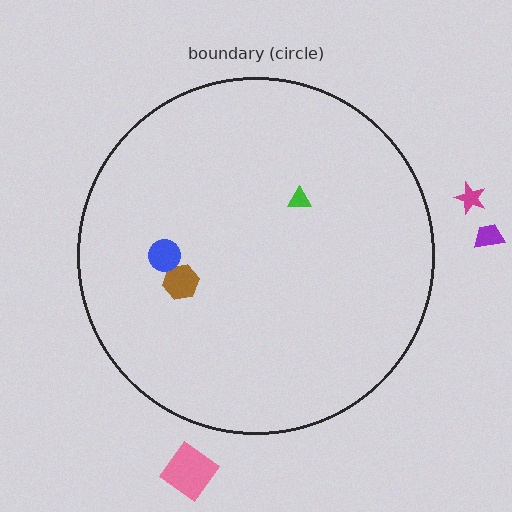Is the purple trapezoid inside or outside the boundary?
Outside.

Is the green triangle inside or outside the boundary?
Inside.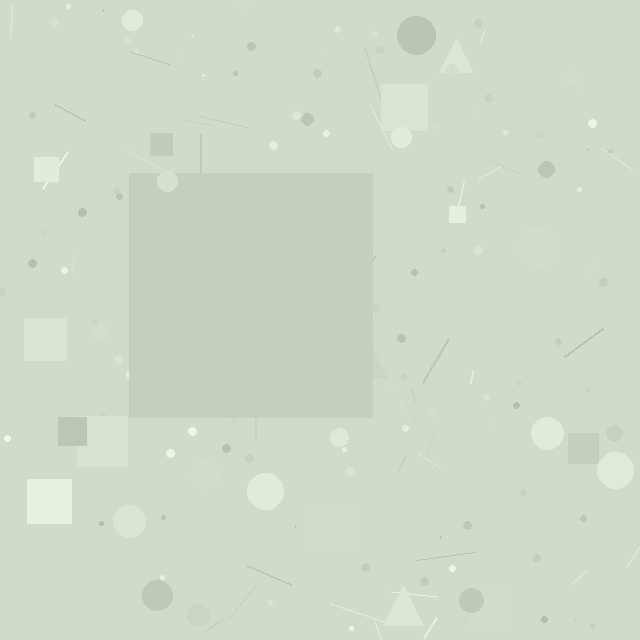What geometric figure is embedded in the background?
A square is embedded in the background.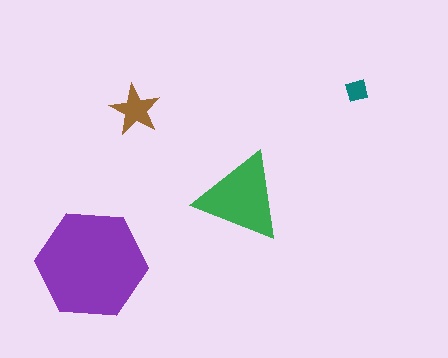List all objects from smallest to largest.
The teal square, the brown star, the green triangle, the purple hexagon.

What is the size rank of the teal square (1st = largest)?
4th.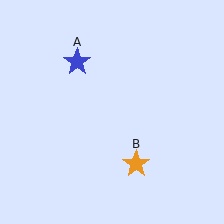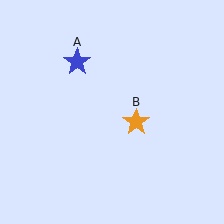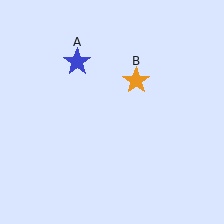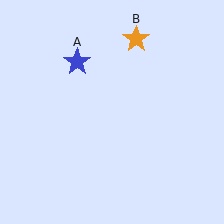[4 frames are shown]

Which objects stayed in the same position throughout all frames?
Blue star (object A) remained stationary.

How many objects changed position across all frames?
1 object changed position: orange star (object B).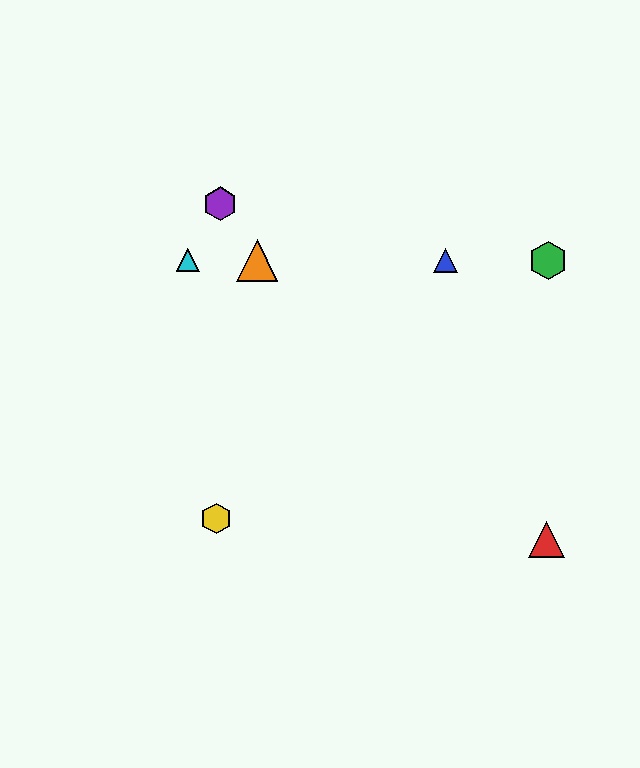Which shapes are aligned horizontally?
The blue triangle, the green hexagon, the orange triangle, the cyan triangle are aligned horizontally.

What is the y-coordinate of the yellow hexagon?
The yellow hexagon is at y≈518.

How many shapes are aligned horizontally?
4 shapes (the blue triangle, the green hexagon, the orange triangle, the cyan triangle) are aligned horizontally.